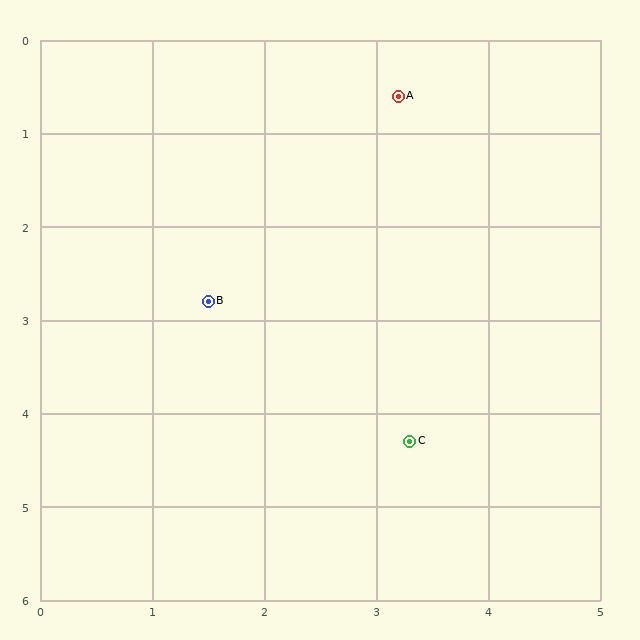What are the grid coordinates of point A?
Point A is at approximately (3.2, 0.6).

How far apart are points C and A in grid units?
Points C and A are about 3.7 grid units apart.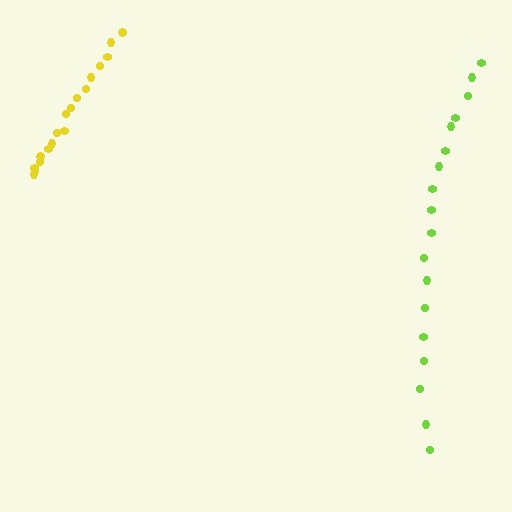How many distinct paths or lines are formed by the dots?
There are 2 distinct paths.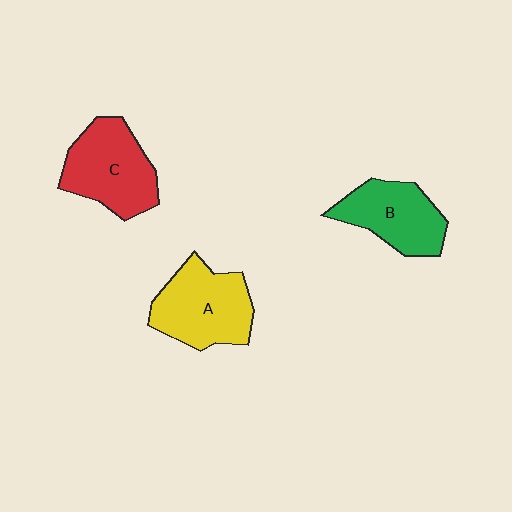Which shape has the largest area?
Shape A (yellow).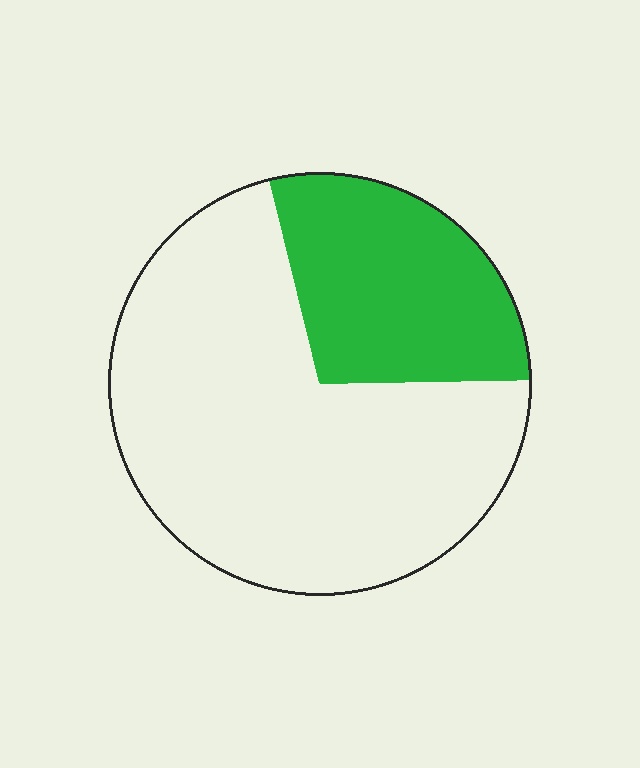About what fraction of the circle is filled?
About one quarter (1/4).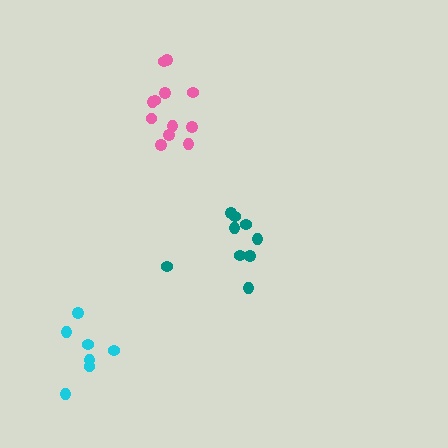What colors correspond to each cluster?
The clusters are colored: pink, teal, cyan.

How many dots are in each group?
Group 1: 12 dots, Group 2: 9 dots, Group 3: 7 dots (28 total).